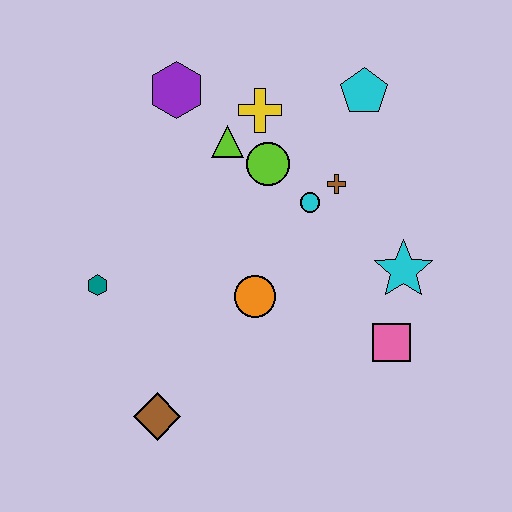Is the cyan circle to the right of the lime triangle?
Yes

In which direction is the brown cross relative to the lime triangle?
The brown cross is to the right of the lime triangle.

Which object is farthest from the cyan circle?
The brown diamond is farthest from the cyan circle.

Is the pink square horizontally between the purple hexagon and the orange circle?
No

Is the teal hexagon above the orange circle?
Yes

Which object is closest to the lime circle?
The lime triangle is closest to the lime circle.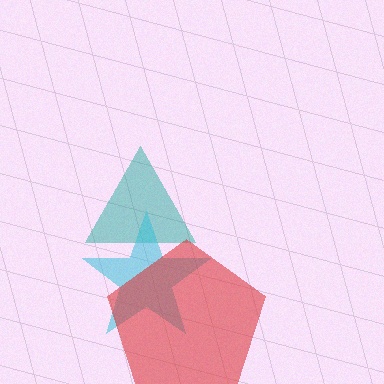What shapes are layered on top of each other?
The layered shapes are: a teal triangle, a cyan star, a red pentagon.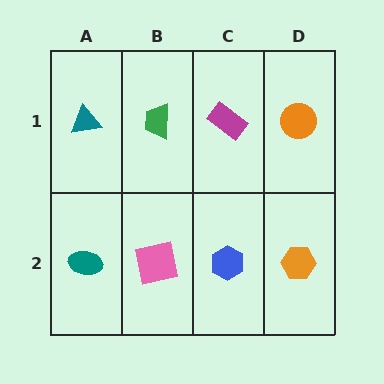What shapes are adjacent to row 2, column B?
A green trapezoid (row 1, column B), a teal ellipse (row 2, column A), a blue hexagon (row 2, column C).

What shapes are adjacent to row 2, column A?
A teal triangle (row 1, column A), a pink square (row 2, column B).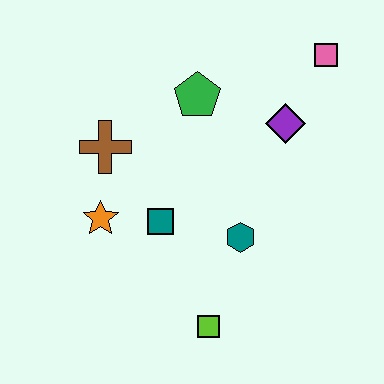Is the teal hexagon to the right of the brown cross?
Yes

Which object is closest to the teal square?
The orange star is closest to the teal square.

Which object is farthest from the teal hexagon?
The pink square is farthest from the teal hexagon.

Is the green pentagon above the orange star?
Yes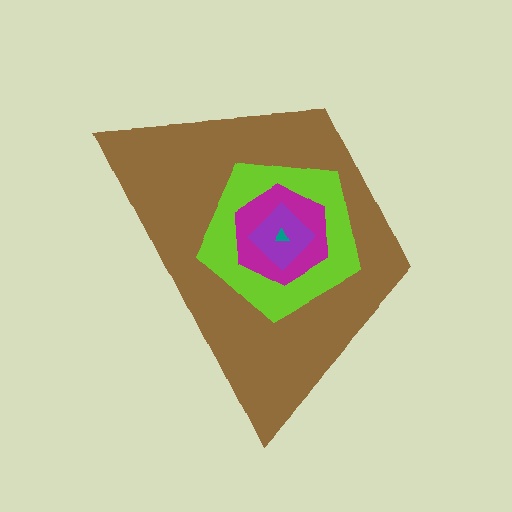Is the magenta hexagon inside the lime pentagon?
Yes.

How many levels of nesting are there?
5.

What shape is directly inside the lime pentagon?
The magenta hexagon.